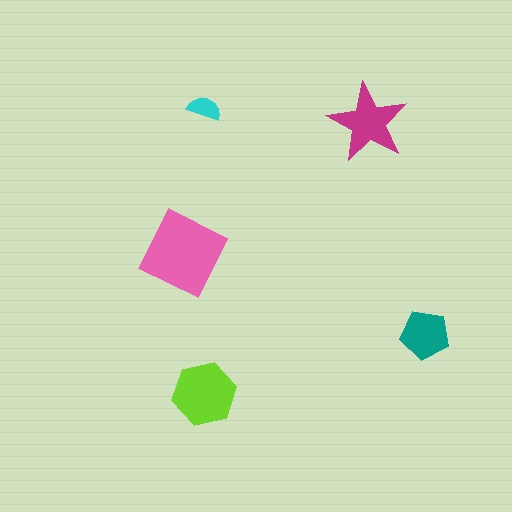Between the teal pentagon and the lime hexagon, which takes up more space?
The lime hexagon.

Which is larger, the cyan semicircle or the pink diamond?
The pink diamond.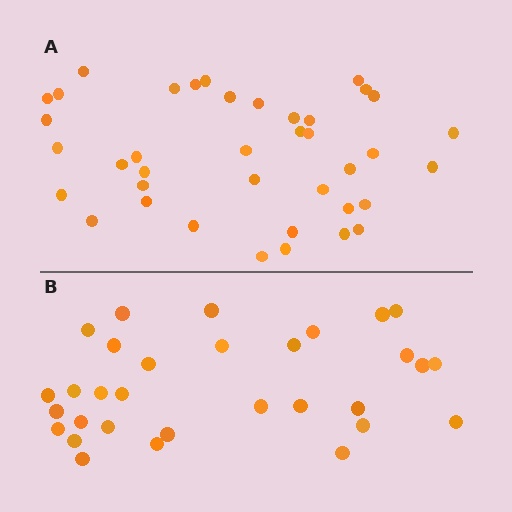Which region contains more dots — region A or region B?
Region A (the top region) has more dots.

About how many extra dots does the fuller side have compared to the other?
Region A has roughly 8 or so more dots than region B.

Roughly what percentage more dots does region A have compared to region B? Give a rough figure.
About 25% more.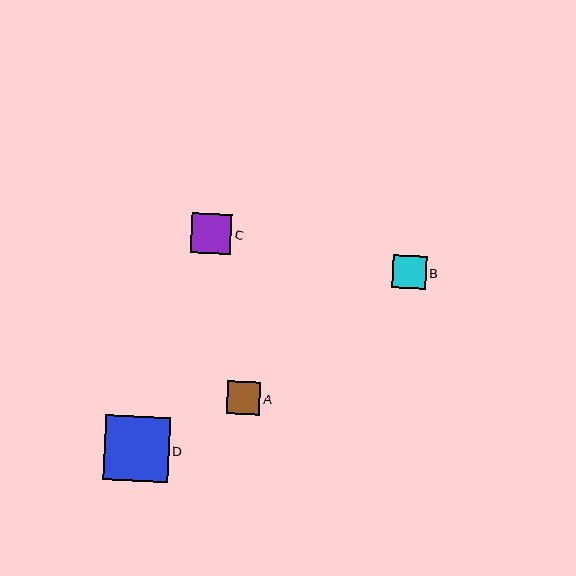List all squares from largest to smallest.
From largest to smallest: D, C, B, A.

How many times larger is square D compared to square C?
Square D is approximately 1.6 times the size of square C.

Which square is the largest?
Square D is the largest with a size of approximately 65 pixels.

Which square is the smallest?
Square A is the smallest with a size of approximately 33 pixels.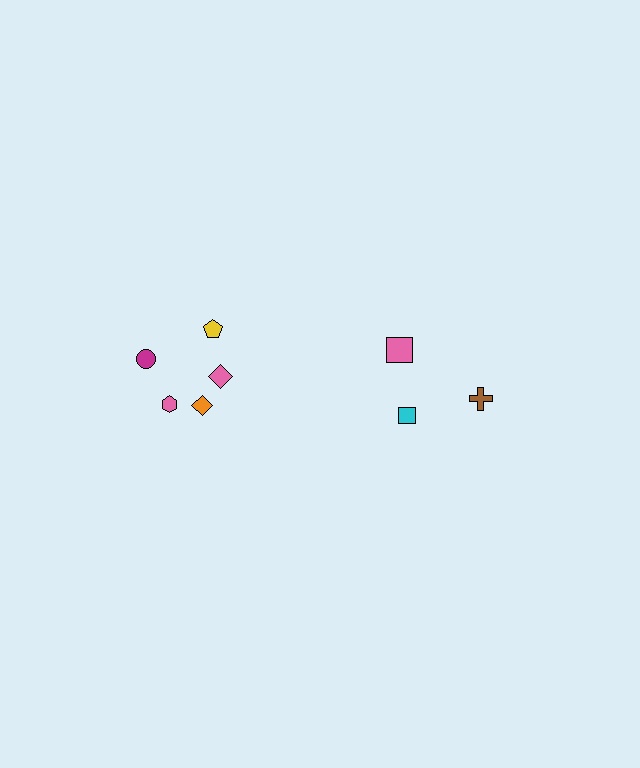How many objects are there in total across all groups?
There are 8 objects.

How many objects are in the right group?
There are 3 objects.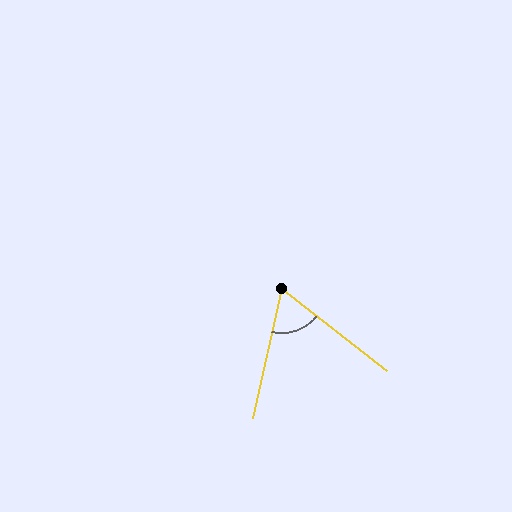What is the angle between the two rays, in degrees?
Approximately 65 degrees.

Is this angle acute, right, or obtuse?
It is acute.